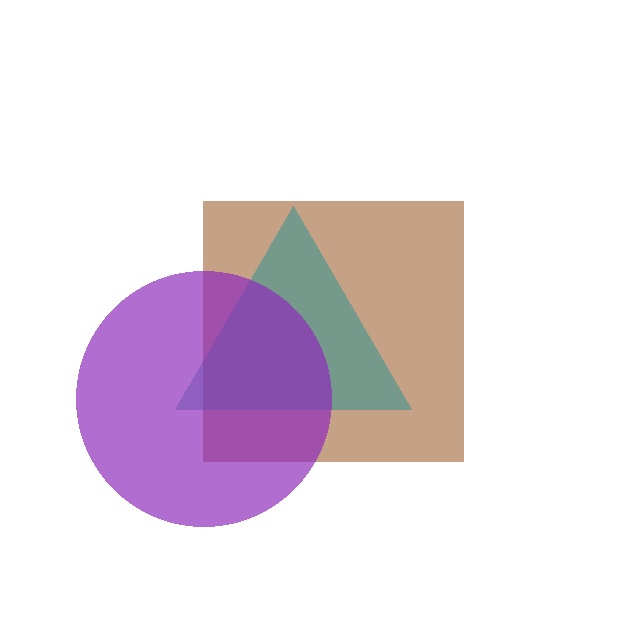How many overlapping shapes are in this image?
There are 3 overlapping shapes in the image.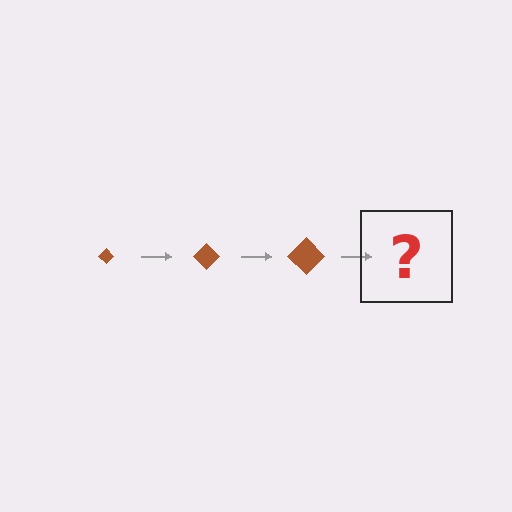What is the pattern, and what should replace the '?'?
The pattern is that the diamond gets progressively larger each step. The '?' should be a brown diamond, larger than the previous one.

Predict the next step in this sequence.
The next step is a brown diamond, larger than the previous one.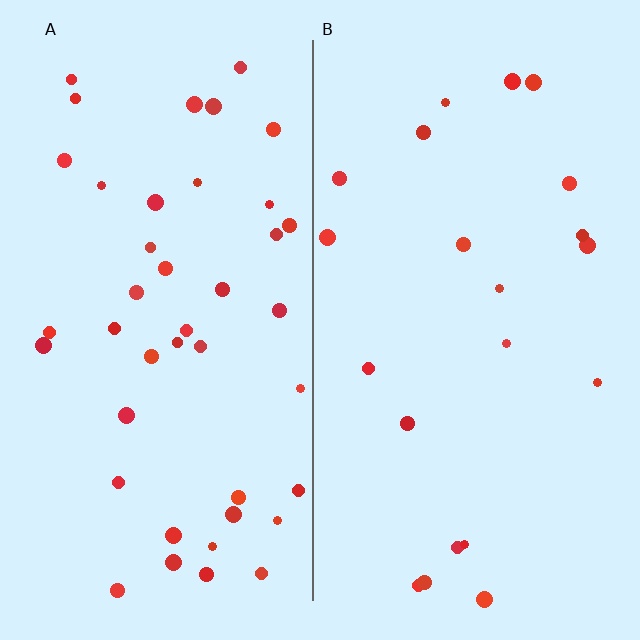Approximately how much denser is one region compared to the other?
Approximately 2.0× — region A over region B.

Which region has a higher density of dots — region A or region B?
A (the left).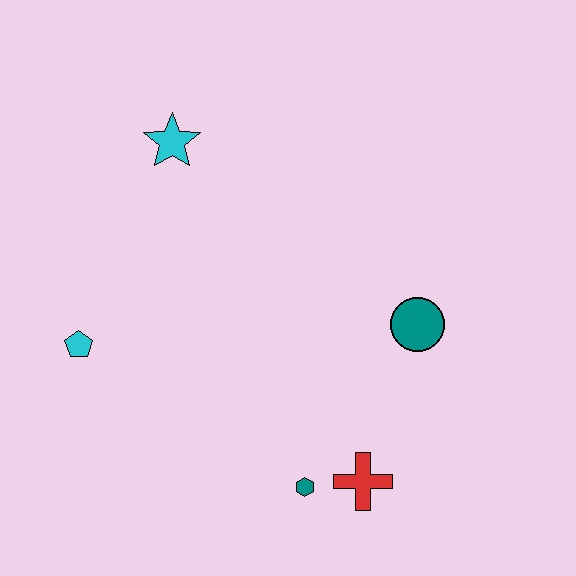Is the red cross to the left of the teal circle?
Yes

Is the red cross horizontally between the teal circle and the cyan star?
Yes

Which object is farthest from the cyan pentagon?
The teal circle is farthest from the cyan pentagon.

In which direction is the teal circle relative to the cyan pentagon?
The teal circle is to the right of the cyan pentagon.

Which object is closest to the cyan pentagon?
The cyan star is closest to the cyan pentagon.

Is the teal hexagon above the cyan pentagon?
No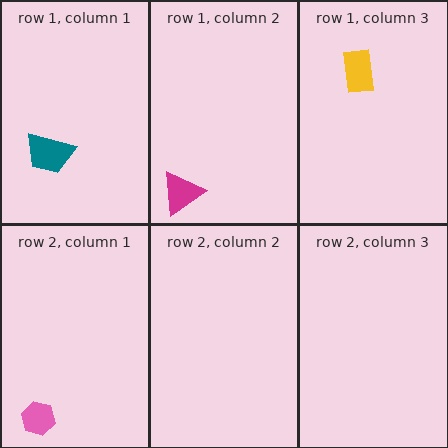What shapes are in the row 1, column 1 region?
The teal trapezoid.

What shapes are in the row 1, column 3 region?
The yellow rectangle.